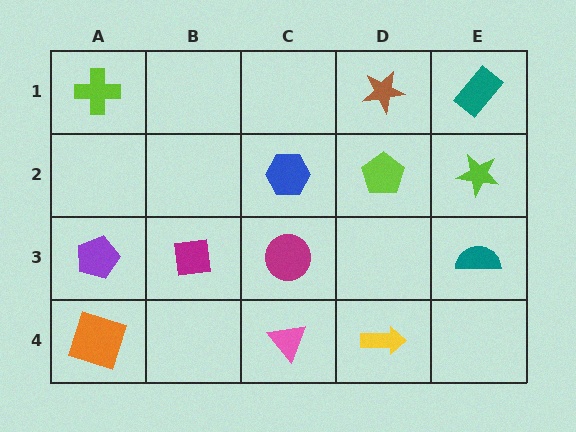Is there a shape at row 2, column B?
No, that cell is empty.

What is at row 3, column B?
A magenta square.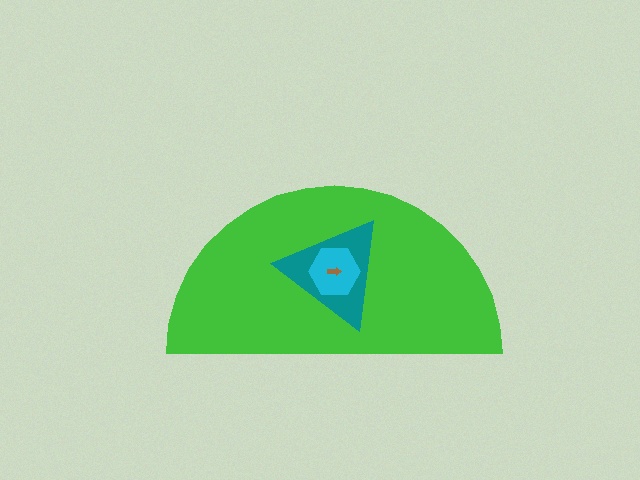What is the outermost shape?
The green semicircle.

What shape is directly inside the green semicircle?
The teal triangle.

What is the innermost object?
The brown arrow.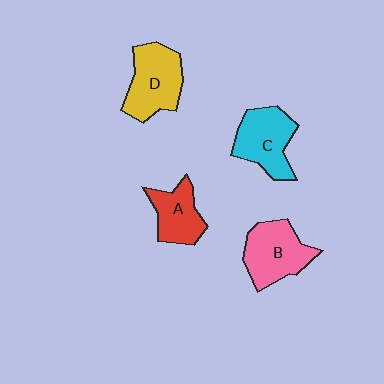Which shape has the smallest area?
Shape A (red).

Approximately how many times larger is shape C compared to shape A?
Approximately 1.3 times.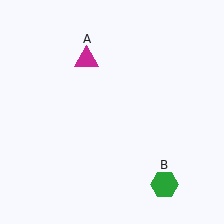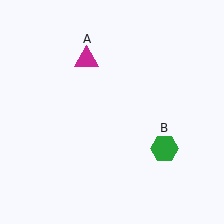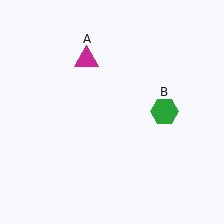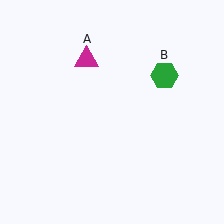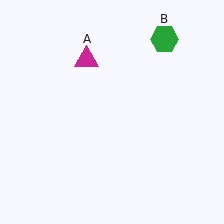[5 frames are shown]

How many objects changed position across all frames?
1 object changed position: green hexagon (object B).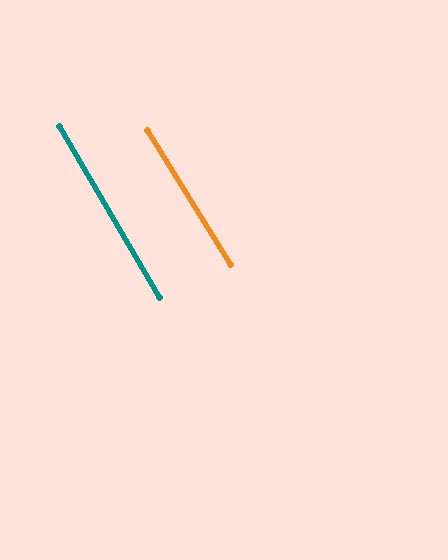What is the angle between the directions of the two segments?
Approximately 2 degrees.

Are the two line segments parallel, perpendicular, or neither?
Parallel — their directions differ by only 1.5°.